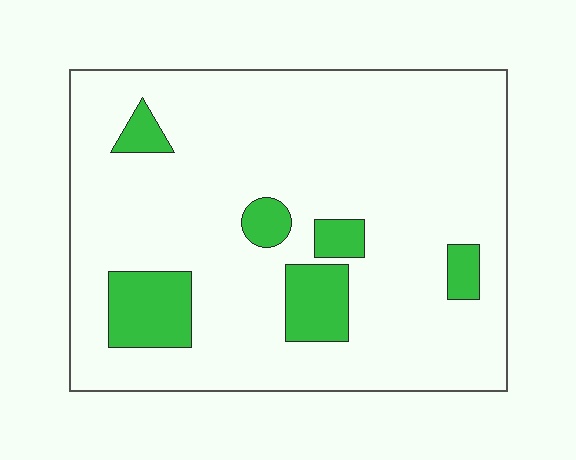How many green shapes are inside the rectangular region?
6.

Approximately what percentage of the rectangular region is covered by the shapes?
Approximately 15%.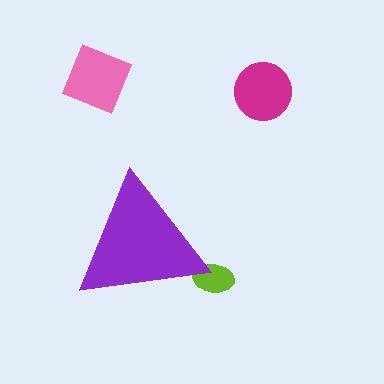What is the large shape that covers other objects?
A purple triangle.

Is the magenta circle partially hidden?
No, the magenta circle is fully visible.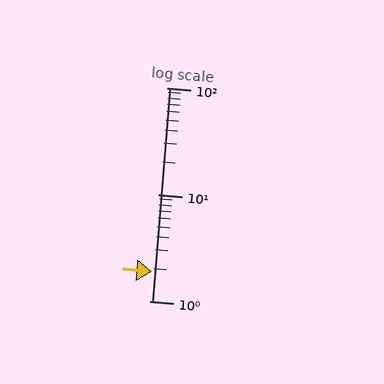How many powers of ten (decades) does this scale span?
The scale spans 2 decades, from 1 to 100.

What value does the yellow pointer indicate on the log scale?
The pointer indicates approximately 1.9.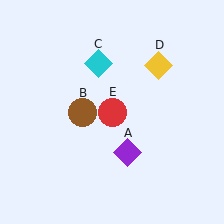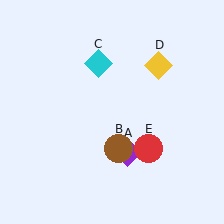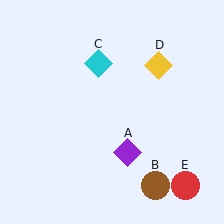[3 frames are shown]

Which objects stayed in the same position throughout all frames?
Purple diamond (object A) and cyan diamond (object C) and yellow diamond (object D) remained stationary.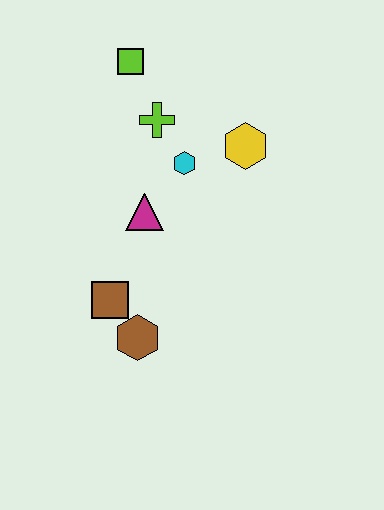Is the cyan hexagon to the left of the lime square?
No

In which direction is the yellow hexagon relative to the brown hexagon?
The yellow hexagon is above the brown hexagon.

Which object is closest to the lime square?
The lime cross is closest to the lime square.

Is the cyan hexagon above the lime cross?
No